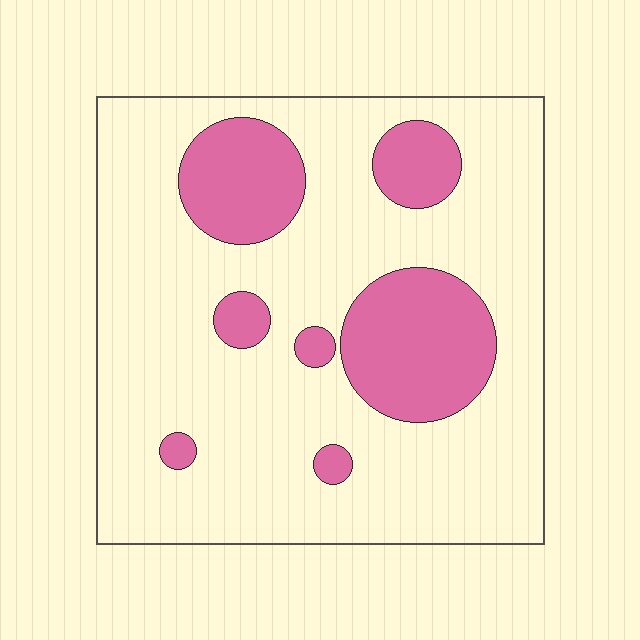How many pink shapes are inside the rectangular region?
7.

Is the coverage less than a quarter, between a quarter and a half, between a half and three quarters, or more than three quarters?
Less than a quarter.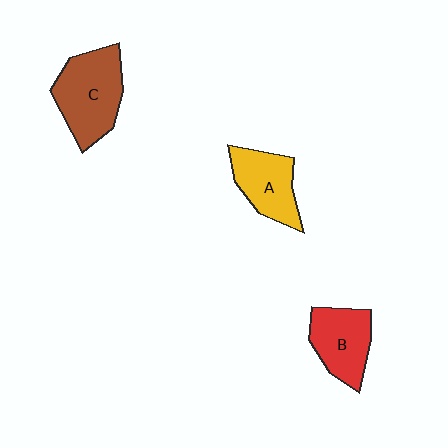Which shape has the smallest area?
Shape A (yellow).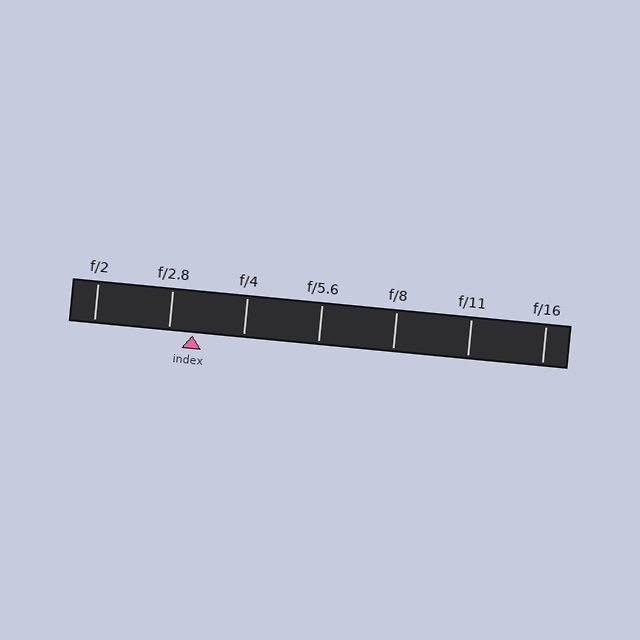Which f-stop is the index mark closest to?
The index mark is closest to f/2.8.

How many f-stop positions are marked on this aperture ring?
There are 7 f-stop positions marked.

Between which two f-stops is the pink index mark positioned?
The index mark is between f/2.8 and f/4.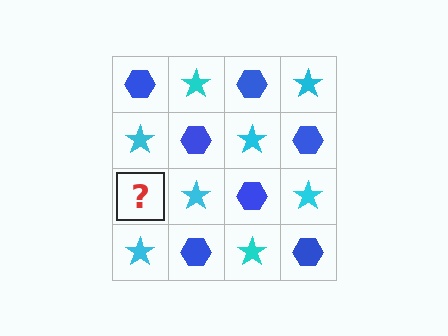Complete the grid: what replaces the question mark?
The question mark should be replaced with a blue hexagon.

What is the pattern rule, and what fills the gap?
The rule is that it alternates blue hexagon and cyan star in a checkerboard pattern. The gap should be filled with a blue hexagon.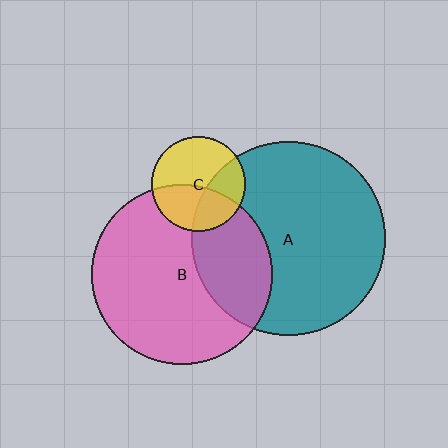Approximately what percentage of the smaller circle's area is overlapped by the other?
Approximately 40%.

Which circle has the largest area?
Circle A (teal).